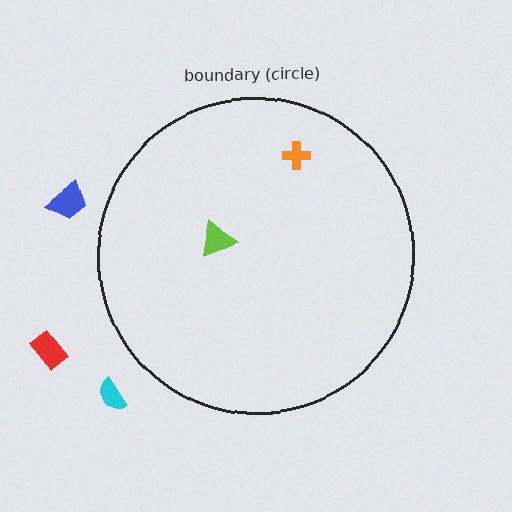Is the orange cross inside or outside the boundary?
Inside.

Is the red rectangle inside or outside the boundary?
Outside.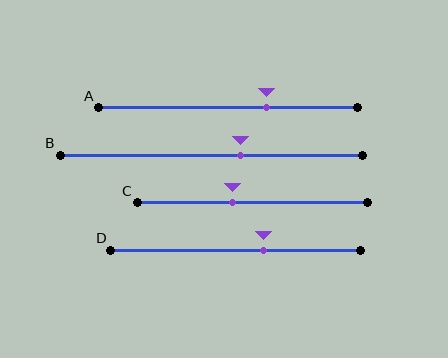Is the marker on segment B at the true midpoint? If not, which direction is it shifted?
No, the marker on segment B is shifted to the right by about 10% of the segment length.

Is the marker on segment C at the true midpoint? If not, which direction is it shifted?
No, the marker on segment C is shifted to the left by about 9% of the segment length.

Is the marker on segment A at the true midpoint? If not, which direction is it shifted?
No, the marker on segment A is shifted to the right by about 15% of the segment length.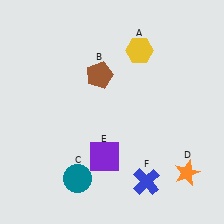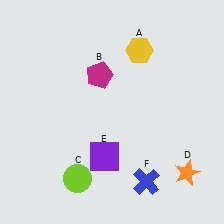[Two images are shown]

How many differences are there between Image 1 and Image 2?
There are 2 differences between the two images.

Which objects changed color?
B changed from brown to magenta. C changed from teal to lime.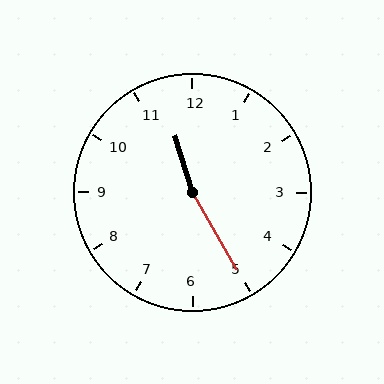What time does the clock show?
11:25.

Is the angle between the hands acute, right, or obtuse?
It is obtuse.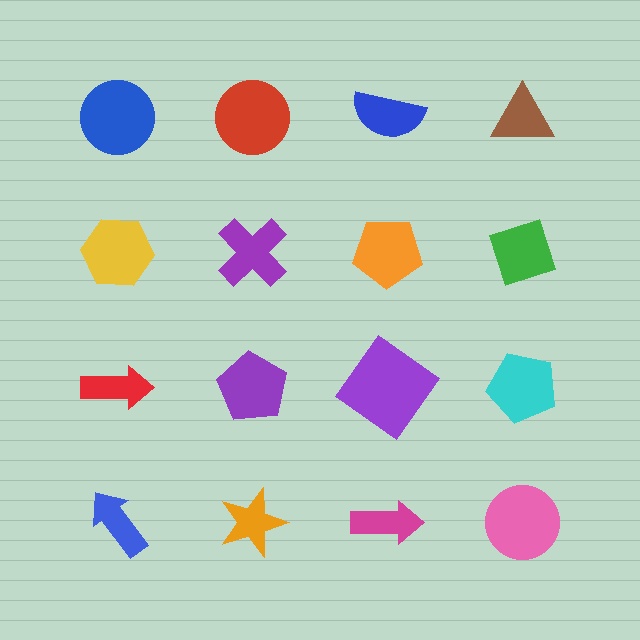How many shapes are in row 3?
4 shapes.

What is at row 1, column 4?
A brown triangle.